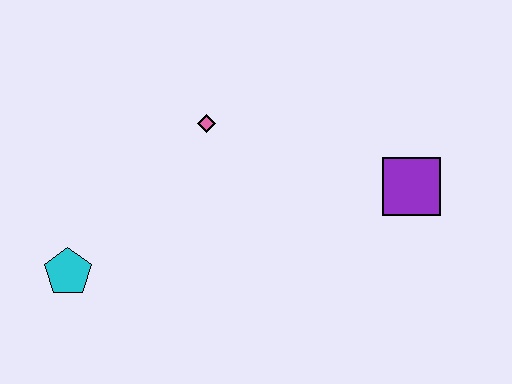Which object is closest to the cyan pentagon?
The pink diamond is closest to the cyan pentagon.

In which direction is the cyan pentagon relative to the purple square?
The cyan pentagon is to the left of the purple square.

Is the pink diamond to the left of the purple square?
Yes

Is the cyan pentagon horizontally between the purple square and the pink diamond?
No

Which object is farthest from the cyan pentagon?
The purple square is farthest from the cyan pentagon.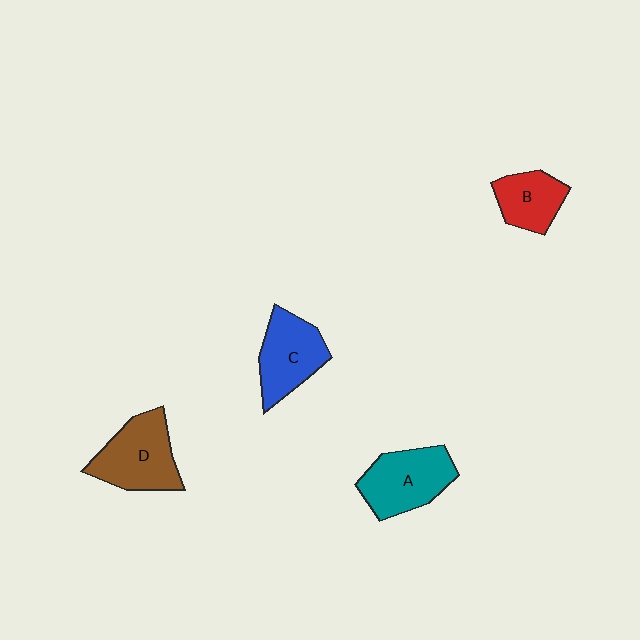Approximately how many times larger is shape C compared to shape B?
Approximately 1.3 times.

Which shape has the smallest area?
Shape B (red).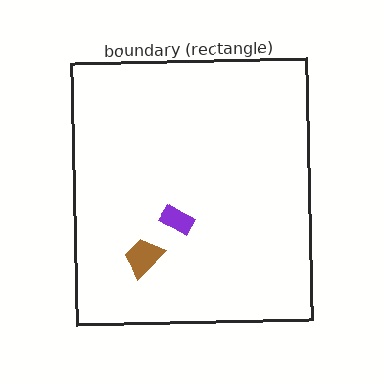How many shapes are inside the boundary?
2 inside, 0 outside.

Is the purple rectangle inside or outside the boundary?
Inside.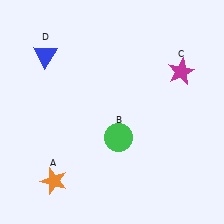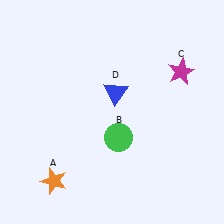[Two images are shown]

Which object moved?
The blue triangle (D) moved right.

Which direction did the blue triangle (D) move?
The blue triangle (D) moved right.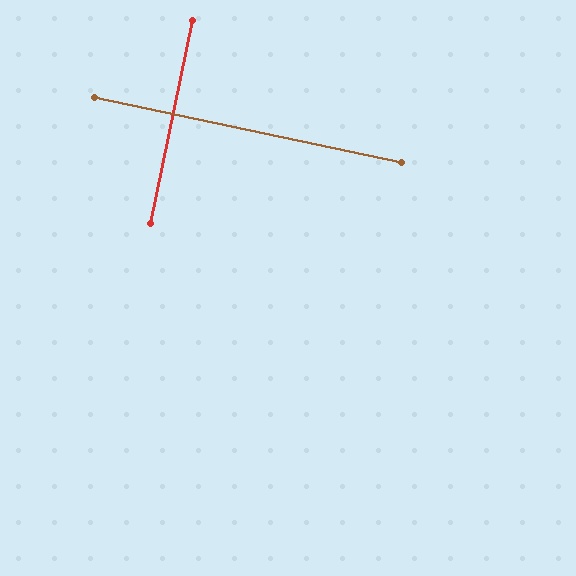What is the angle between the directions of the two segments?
Approximately 90 degrees.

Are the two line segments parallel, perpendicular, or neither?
Perpendicular — they meet at approximately 90°.